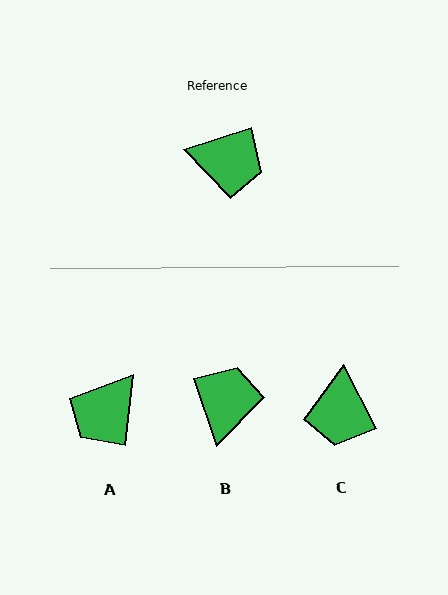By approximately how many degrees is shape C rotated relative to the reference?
Approximately 80 degrees clockwise.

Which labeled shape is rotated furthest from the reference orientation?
A, about 114 degrees away.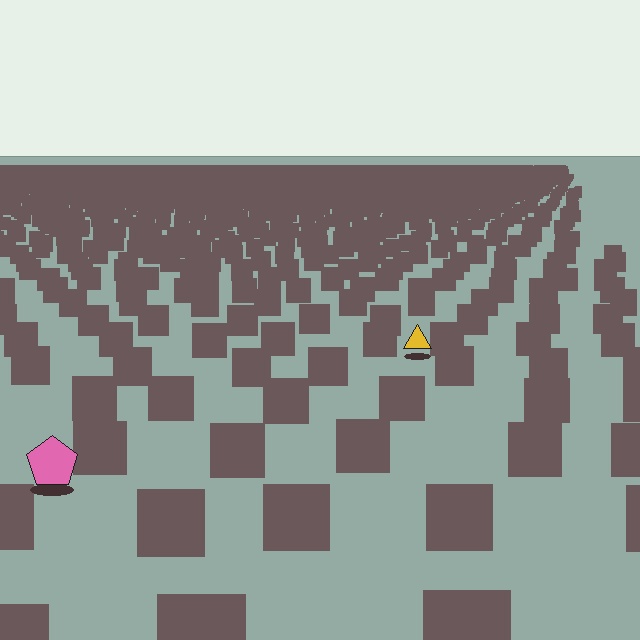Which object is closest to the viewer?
The pink pentagon is closest. The texture marks near it are larger and more spread out.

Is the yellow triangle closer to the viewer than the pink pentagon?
No. The pink pentagon is closer — you can tell from the texture gradient: the ground texture is coarser near it.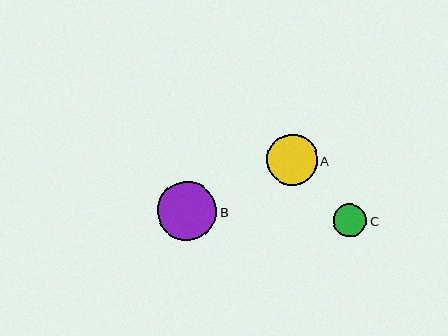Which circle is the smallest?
Circle C is the smallest with a size of approximately 34 pixels.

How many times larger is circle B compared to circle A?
Circle B is approximately 1.2 times the size of circle A.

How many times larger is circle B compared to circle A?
Circle B is approximately 1.2 times the size of circle A.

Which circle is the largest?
Circle B is the largest with a size of approximately 59 pixels.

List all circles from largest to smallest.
From largest to smallest: B, A, C.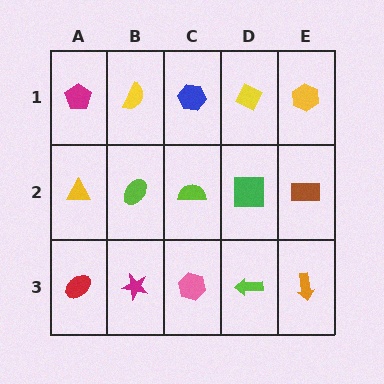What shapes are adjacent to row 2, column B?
A yellow semicircle (row 1, column B), a magenta star (row 3, column B), a yellow triangle (row 2, column A), a lime semicircle (row 2, column C).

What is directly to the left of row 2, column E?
A green square.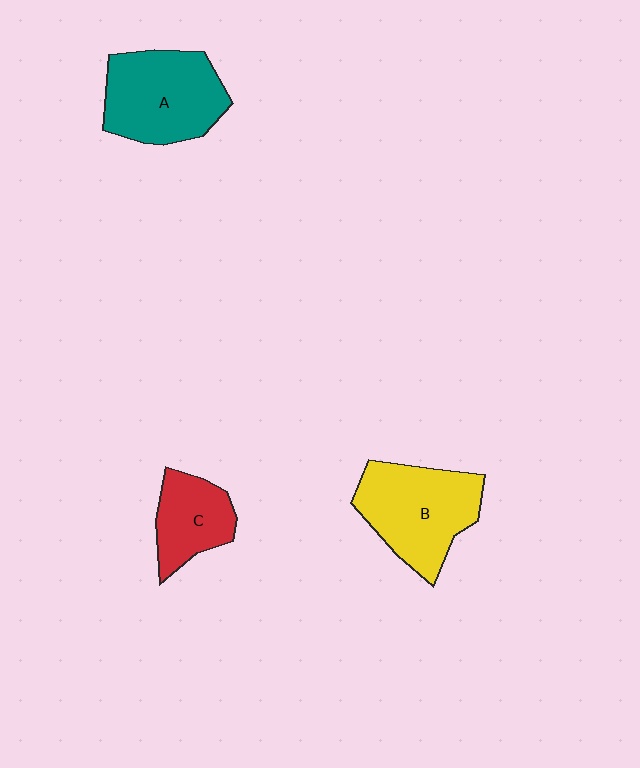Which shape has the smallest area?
Shape C (red).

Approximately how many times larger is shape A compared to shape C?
Approximately 1.6 times.